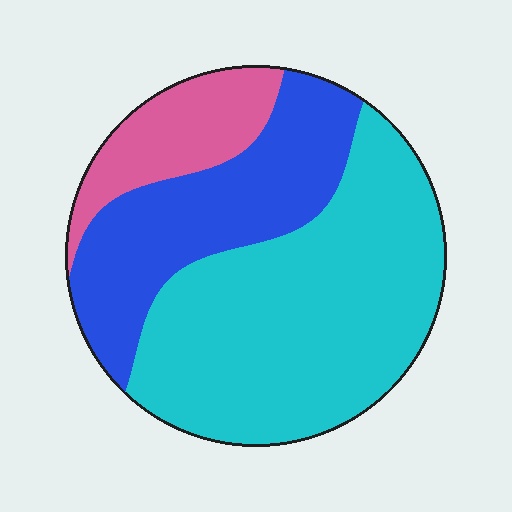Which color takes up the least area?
Pink, at roughly 15%.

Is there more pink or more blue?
Blue.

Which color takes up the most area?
Cyan, at roughly 55%.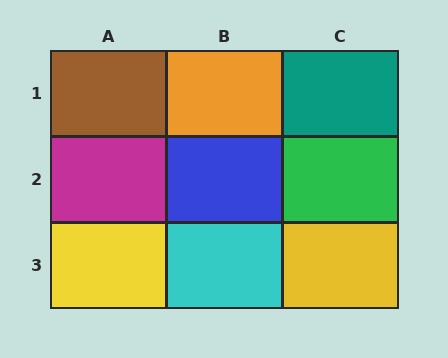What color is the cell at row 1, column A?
Brown.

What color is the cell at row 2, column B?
Blue.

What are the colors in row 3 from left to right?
Yellow, cyan, yellow.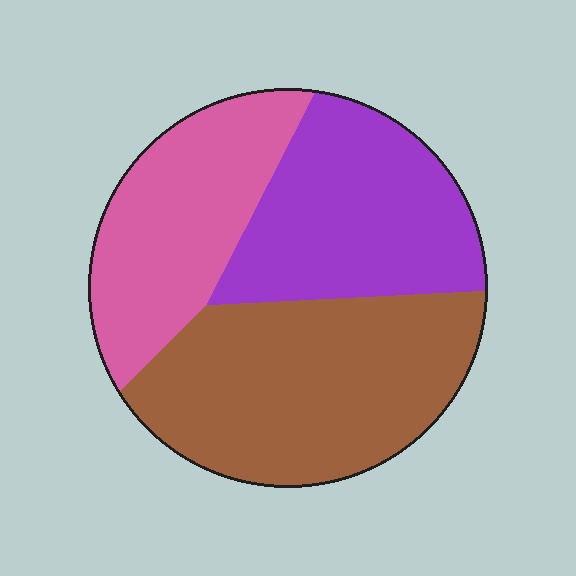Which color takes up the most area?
Brown, at roughly 40%.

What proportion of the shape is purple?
Purple covers roughly 30% of the shape.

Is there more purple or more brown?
Brown.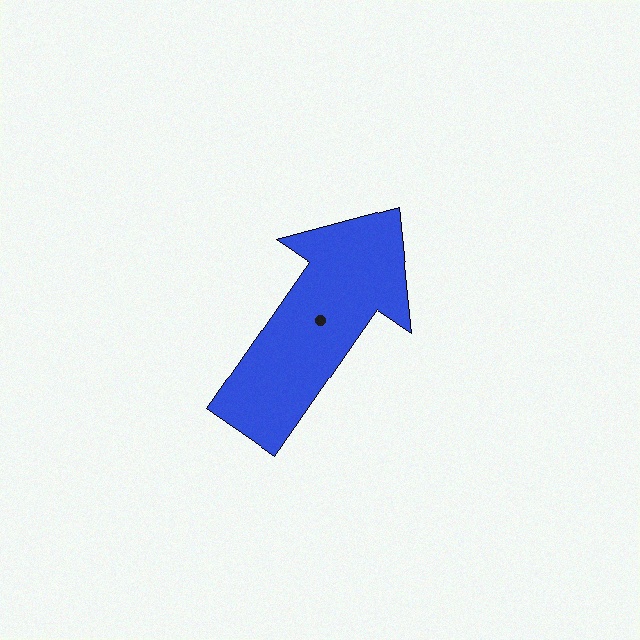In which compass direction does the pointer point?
Northeast.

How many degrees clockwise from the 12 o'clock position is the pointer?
Approximately 35 degrees.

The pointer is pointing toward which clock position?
Roughly 1 o'clock.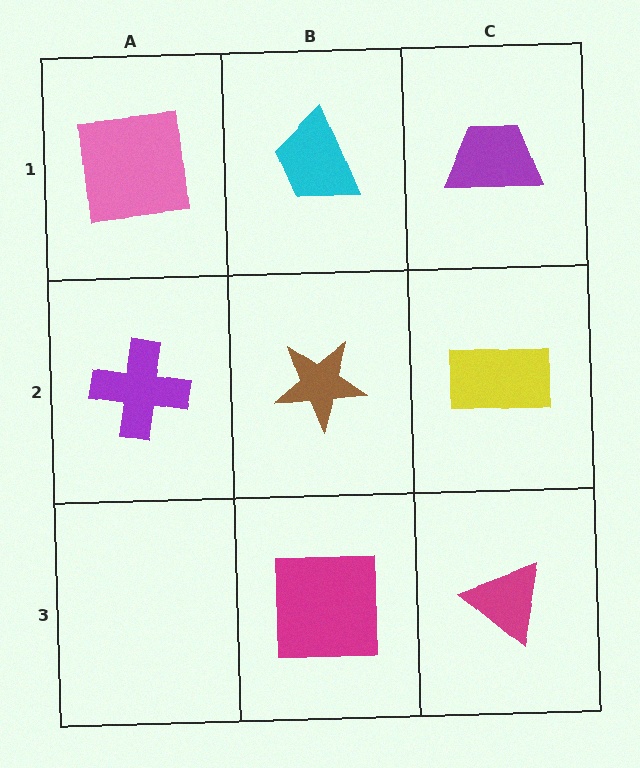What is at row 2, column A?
A purple cross.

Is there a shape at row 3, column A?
No, that cell is empty.